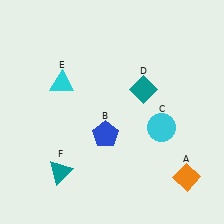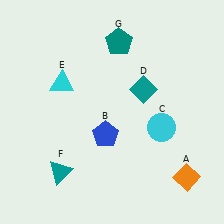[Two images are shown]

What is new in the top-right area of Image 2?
A teal pentagon (G) was added in the top-right area of Image 2.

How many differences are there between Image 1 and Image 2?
There is 1 difference between the two images.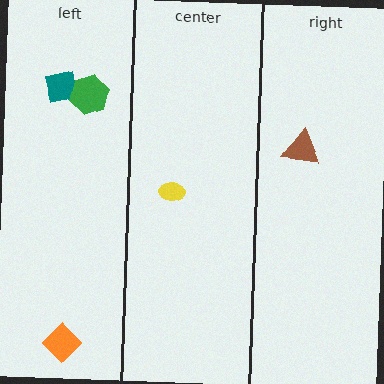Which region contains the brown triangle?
The right region.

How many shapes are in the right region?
1.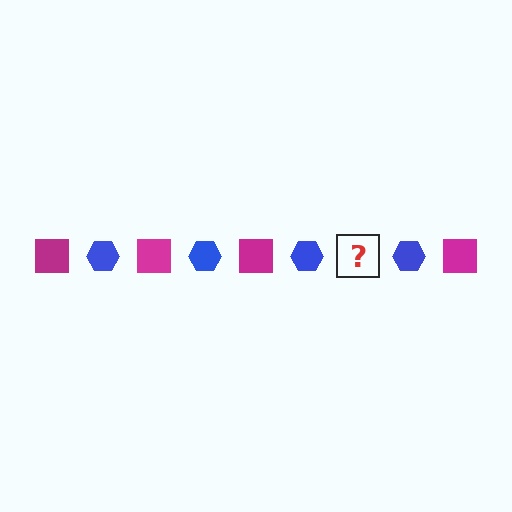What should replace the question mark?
The question mark should be replaced with a magenta square.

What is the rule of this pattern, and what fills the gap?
The rule is that the pattern alternates between magenta square and blue hexagon. The gap should be filled with a magenta square.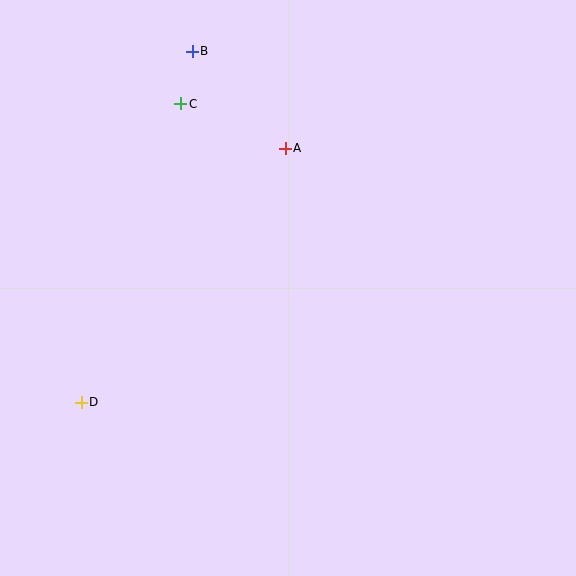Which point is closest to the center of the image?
Point A at (285, 148) is closest to the center.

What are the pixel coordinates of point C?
Point C is at (181, 104).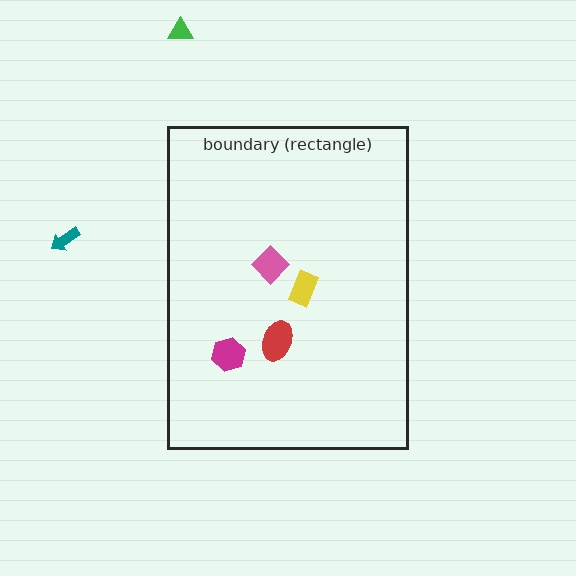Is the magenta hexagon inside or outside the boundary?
Inside.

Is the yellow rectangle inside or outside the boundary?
Inside.